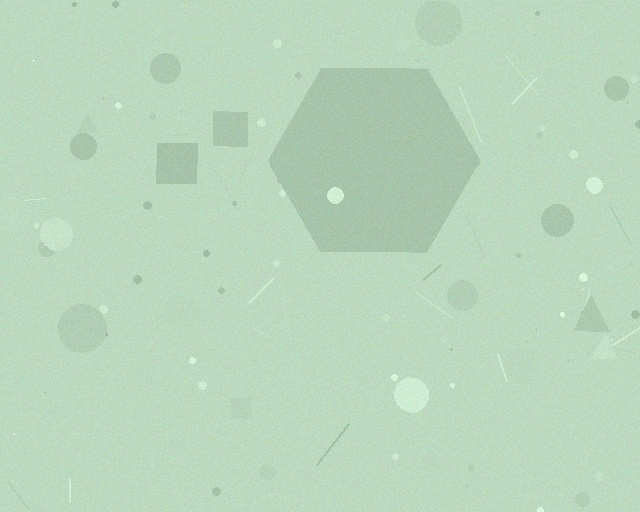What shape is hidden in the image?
A hexagon is hidden in the image.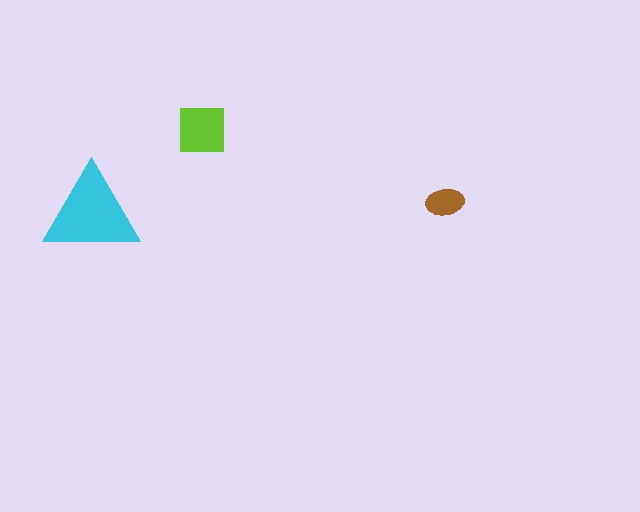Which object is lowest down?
The cyan triangle is bottommost.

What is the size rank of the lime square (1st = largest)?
2nd.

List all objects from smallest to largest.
The brown ellipse, the lime square, the cyan triangle.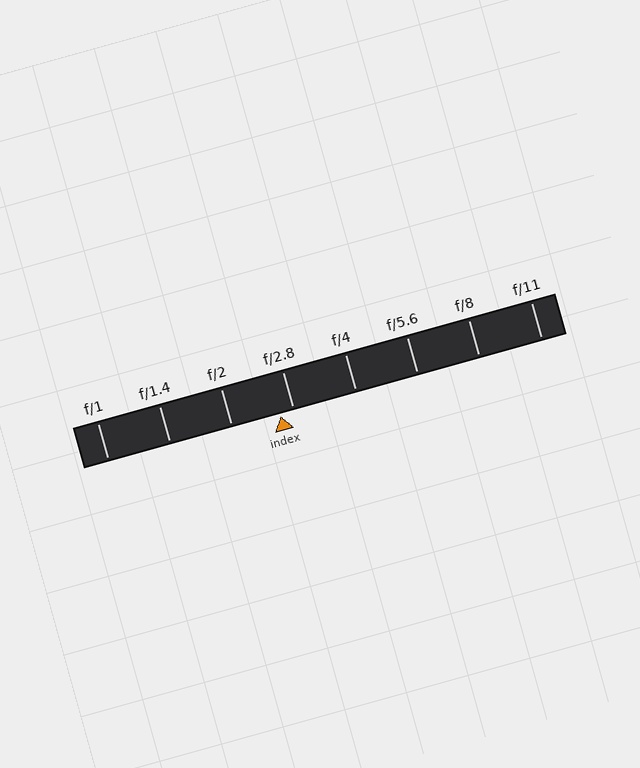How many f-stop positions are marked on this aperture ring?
There are 8 f-stop positions marked.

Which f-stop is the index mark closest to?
The index mark is closest to f/2.8.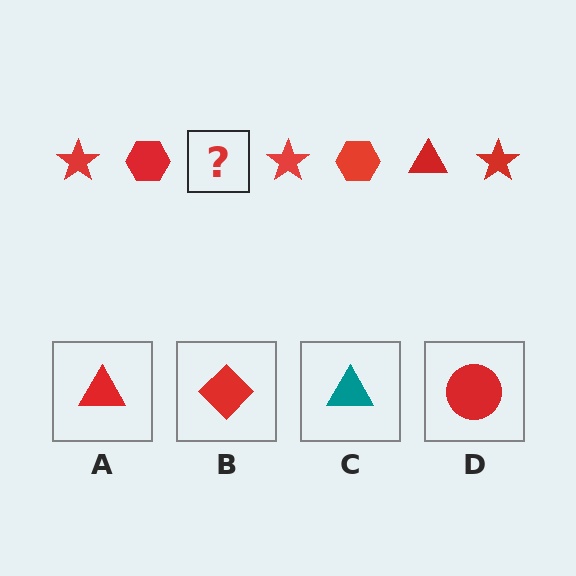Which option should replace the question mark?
Option A.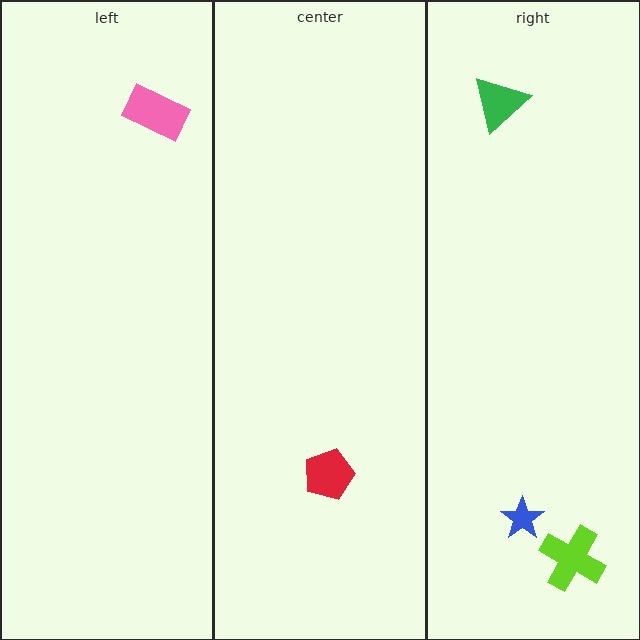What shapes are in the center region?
The red pentagon.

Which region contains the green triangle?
The right region.